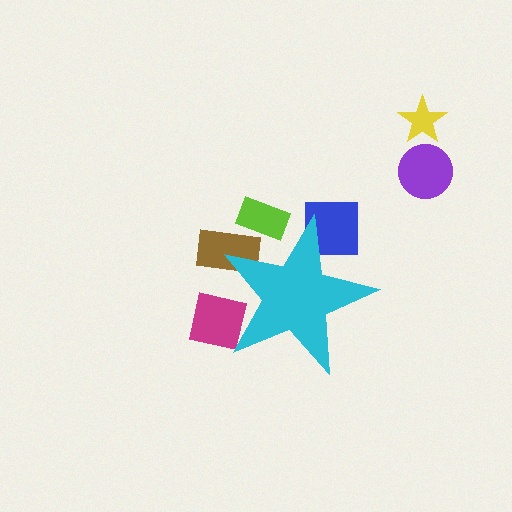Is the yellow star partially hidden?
No, the yellow star is fully visible.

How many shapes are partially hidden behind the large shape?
4 shapes are partially hidden.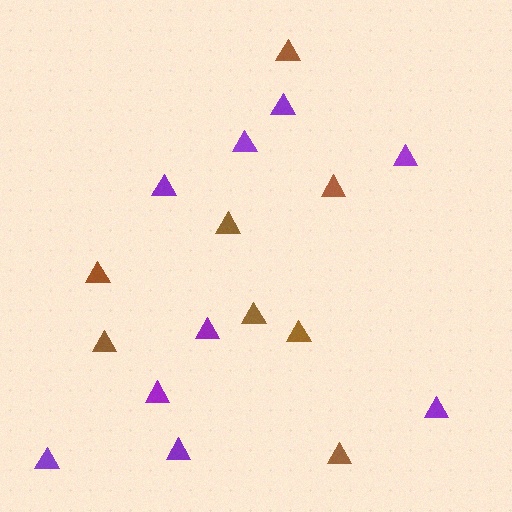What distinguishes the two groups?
There are 2 groups: one group of purple triangles (9) and one group of brown triangles (8).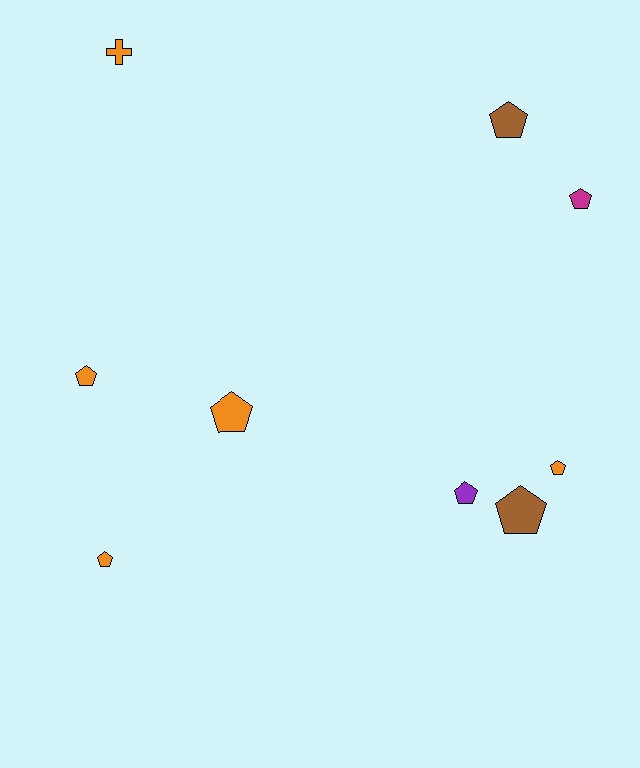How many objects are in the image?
There are 9 objects.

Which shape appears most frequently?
Pentagon, with 8 objects.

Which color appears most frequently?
Orange, with 5 objects.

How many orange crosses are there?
There is 1 orange cross.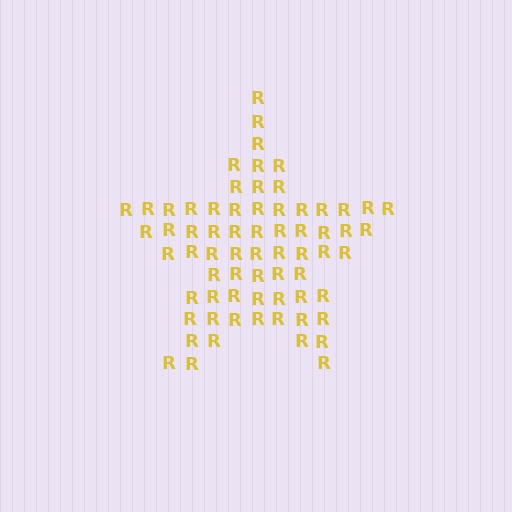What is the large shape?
The large shape is a star.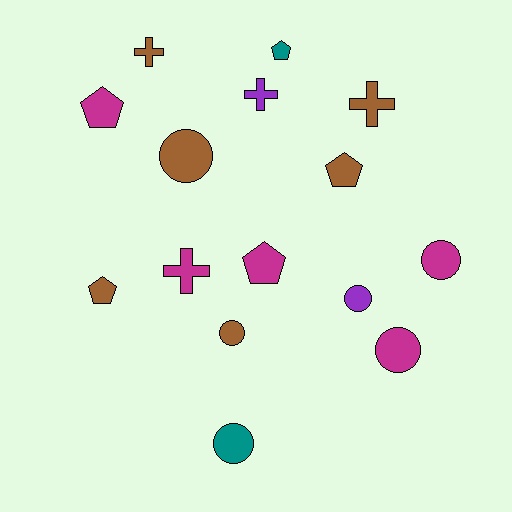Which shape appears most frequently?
Circle, with 6 objects.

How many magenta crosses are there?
There is 1 magenta cross.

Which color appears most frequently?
Brown, with 6 objects.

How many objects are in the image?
There are 15 objects.